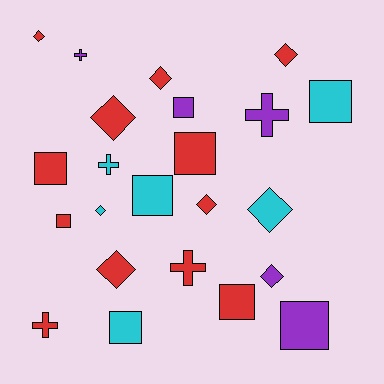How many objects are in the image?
There are 23 objects.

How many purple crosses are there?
There are 2 purple crosses.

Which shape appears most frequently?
Square, with 9 objects.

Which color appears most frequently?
Red, with 12 objects.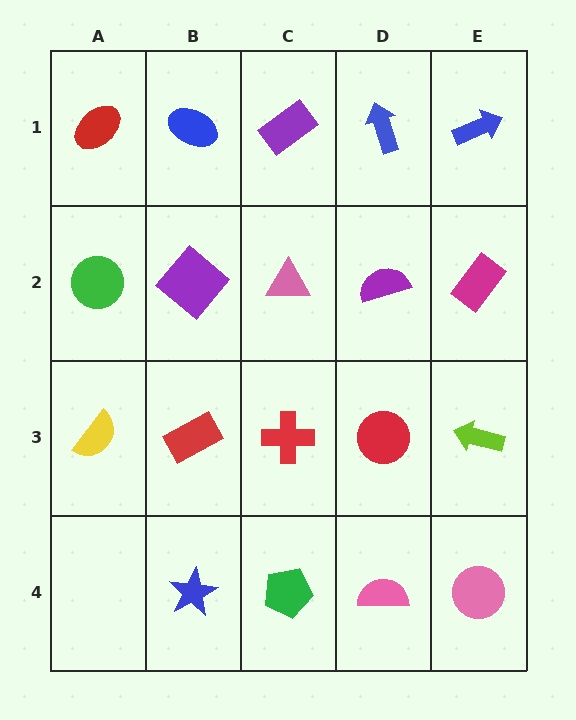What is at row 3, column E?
A lime arrow.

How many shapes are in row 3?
5 shapes.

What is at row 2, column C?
A pink triangle.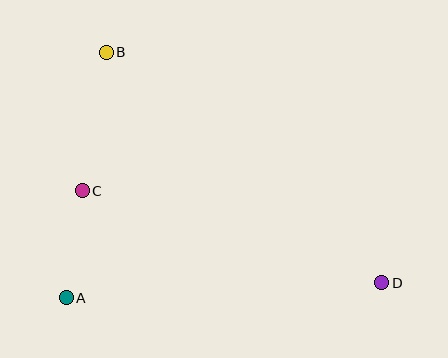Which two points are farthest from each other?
Points B and D are farthest from each other.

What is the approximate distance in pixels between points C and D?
The distance between C and D is approximately 314 pixels.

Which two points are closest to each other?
Points A and C are closest to each other.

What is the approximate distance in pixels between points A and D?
The distance between A and D is approximately 316 pixels.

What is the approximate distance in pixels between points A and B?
The distance between A and B is approximately 249 pixels.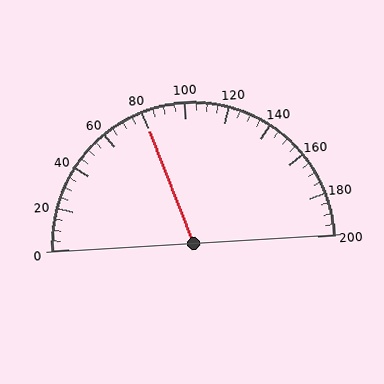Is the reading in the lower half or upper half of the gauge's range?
The reading is in the lower half of the range (0 to 200).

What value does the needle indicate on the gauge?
The needle indicates approximately 80.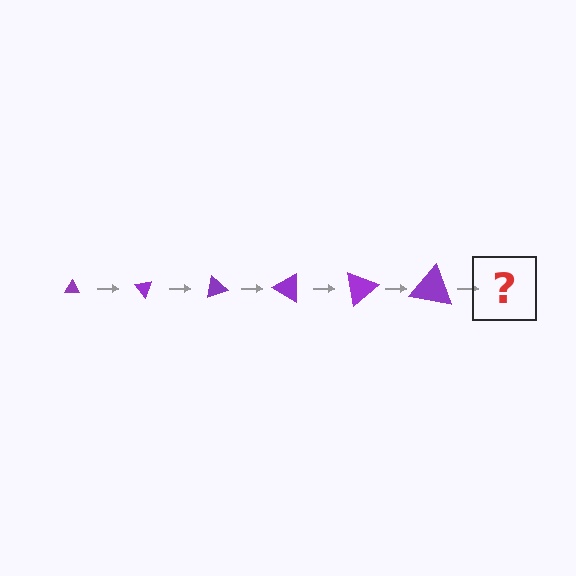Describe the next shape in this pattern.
It should be a triangle, larger than the previous one and rotated 300 degrees from the start.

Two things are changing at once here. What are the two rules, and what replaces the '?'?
The two rules are that the triangle grows larger each step and it rotates 50 degrees each step. The '?' should be a triangle, larger than the previous one and rotated 300 degrees from the start.